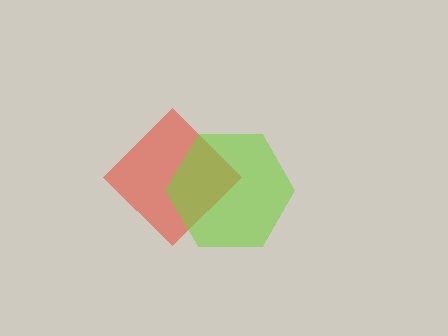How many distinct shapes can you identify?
There are 2 distinct shapes: a red diamond, a lime hexagon.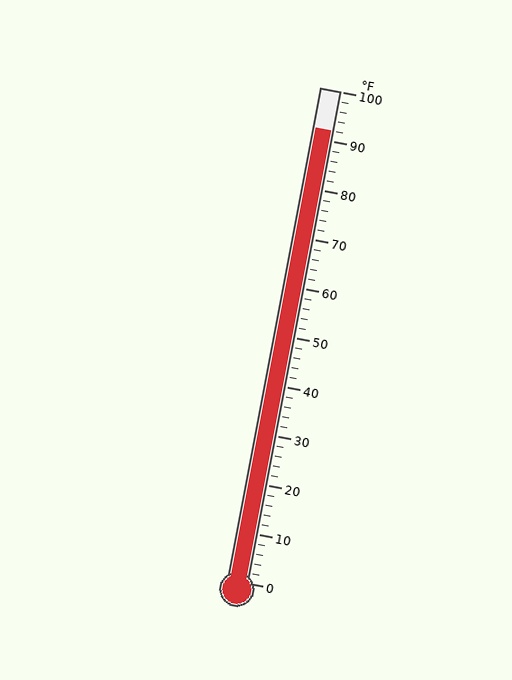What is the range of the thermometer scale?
The thermometer scale ranges from 0°F to 100°F.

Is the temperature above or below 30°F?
The temperature is above 30°F.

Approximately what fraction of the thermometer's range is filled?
The thermometer is filled to approximately 90% of its range.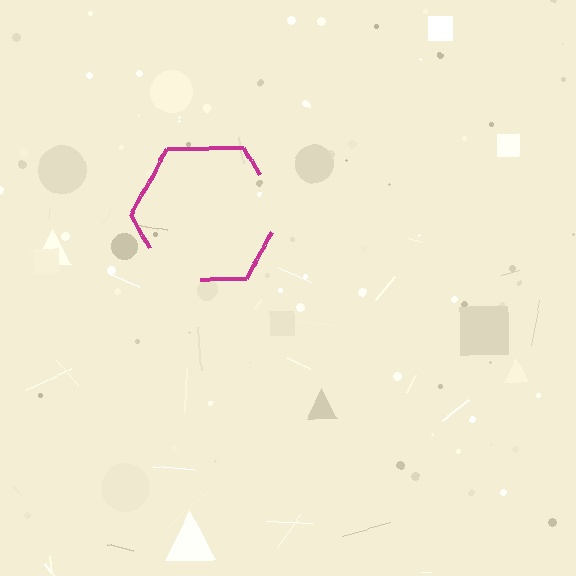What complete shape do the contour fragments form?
The contour fragments form a hexagon.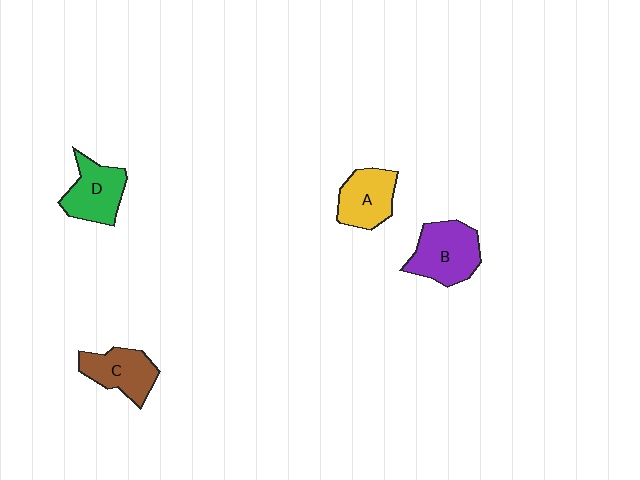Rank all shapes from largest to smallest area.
From largest to smallest: B (purple), D (green), A (yellow), C (brown).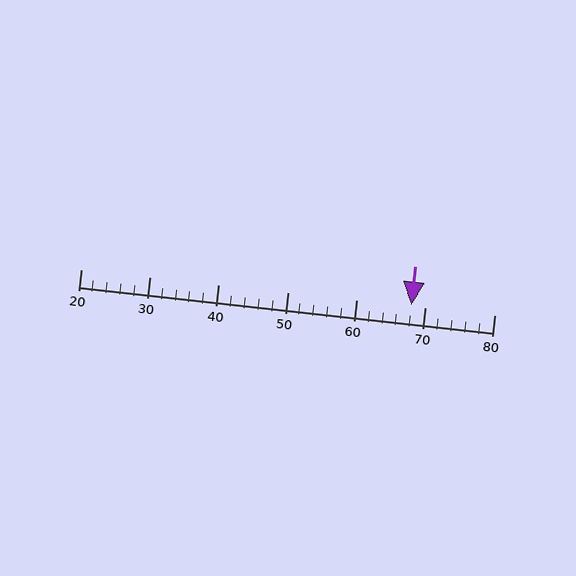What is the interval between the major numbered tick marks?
The major tick marks are spaced 10 units apart.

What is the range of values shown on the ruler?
The ruler shows values from 20 to 80.